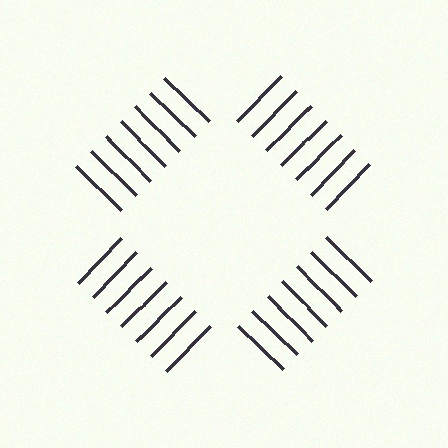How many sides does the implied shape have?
4 sides — the line-ends trace a square.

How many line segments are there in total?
28 — 7 along each of the 4 edges.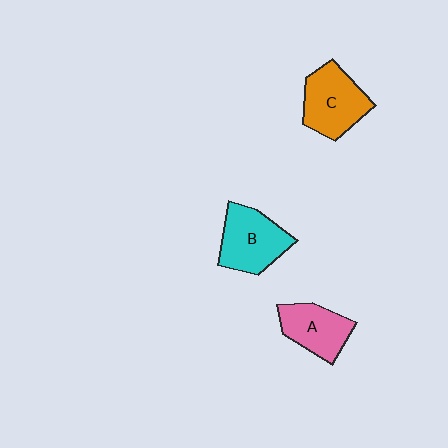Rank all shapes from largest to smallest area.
From largest to smallest: C (orange), B (cyan), A (pink).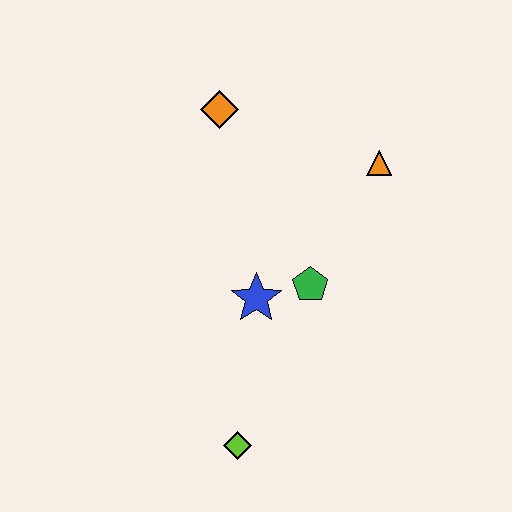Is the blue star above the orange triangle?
No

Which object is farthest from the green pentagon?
The orange diamond is farthest from the green pentagon.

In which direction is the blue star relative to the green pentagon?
The blue star is to the left of the green pentagon.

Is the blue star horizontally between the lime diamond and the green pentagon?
Yes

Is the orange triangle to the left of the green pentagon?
No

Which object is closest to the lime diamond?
The blue star is closest to the lime diamond.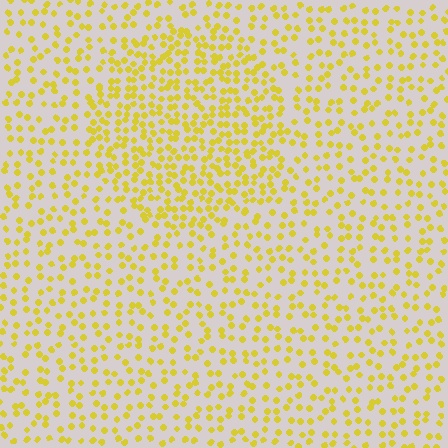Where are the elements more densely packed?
The elements are more densely packed inside the circle boundary.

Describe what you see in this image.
The image contains small yellow elements arranged at two different densities. A circle-shaped region is visible where the elements are more densely packed than the surrounding area.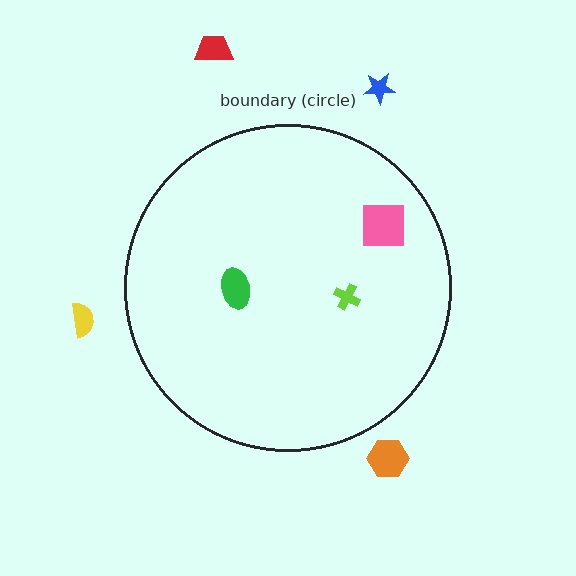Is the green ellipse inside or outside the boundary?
Inside.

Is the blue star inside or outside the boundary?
Outside.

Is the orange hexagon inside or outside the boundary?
Outside.